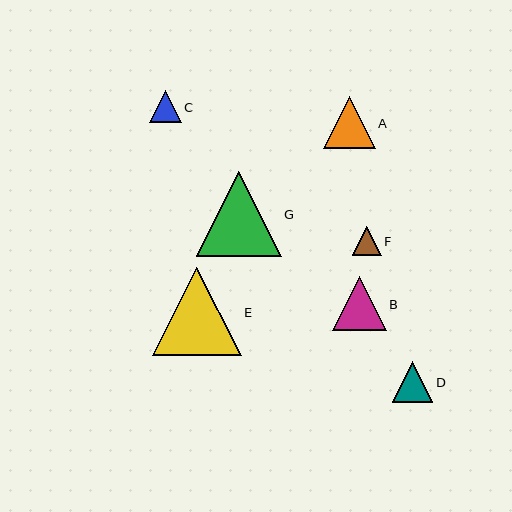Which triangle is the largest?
Triangle E is the largest with a size of approximately 88 pixels.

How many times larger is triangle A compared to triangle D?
Triangle A is approximately 1.3 times the size of triangle D.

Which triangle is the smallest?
Triangle F is the smallest with a size of approximately 29 pixels.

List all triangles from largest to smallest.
From largest to smallest: E, G, B, A, D, C, F.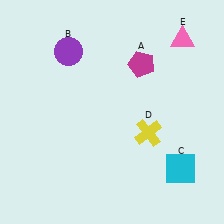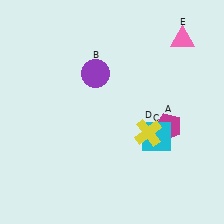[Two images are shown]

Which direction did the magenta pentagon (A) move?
The magenta pentagon (A) moved down.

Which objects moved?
The objects that moved are: the magenta pentagon (A), the purple circle (B), the cyan square (C).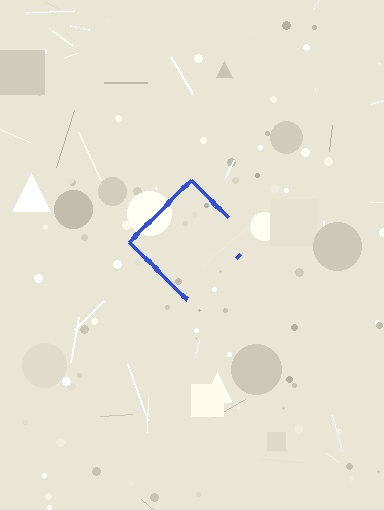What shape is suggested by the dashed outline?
The dashed outline suggests a diamond.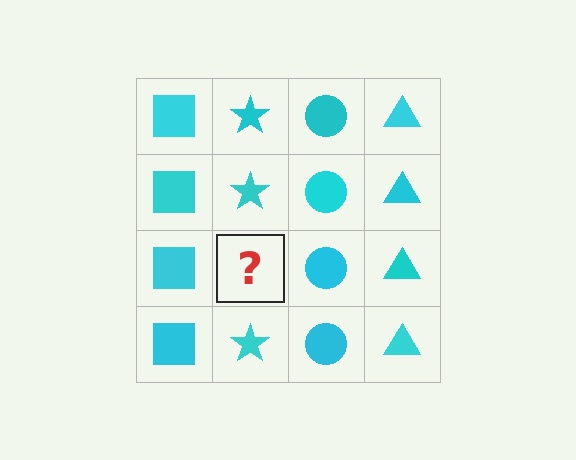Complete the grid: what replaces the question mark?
The question mark should be replaced with a cyan star.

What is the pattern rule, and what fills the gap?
The rule is that each column has a consistent shape. The gap should be filled with a cyan star.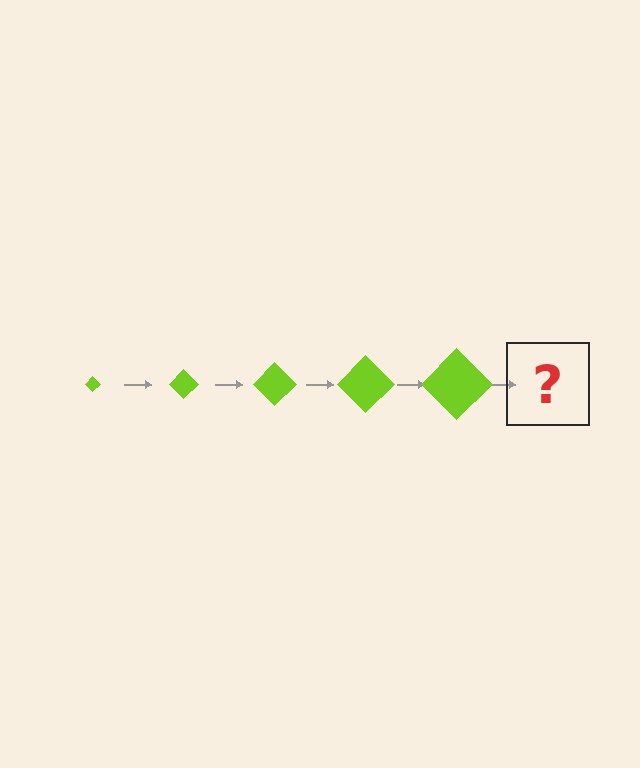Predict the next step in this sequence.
The next step is a lime diamond, larger than the previous one.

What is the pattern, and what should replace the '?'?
The pattern is that the diamond gets progressively larger each step. The '?' should be a lime diamond, larger than the previous one.